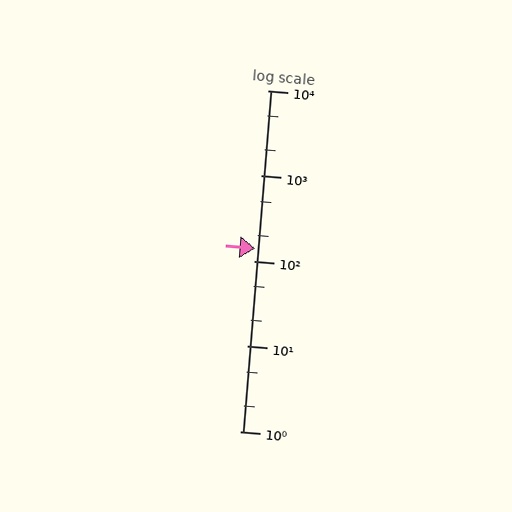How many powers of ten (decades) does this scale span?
The scale spans 4 decades, from 1 to 10000.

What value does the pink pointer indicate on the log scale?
The pointer indicates approximately 140.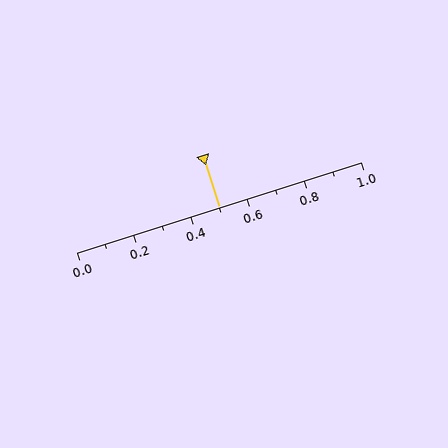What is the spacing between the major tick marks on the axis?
The major ticks are spaced 0.2 apart.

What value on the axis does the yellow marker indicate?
The marker indicates approximately 0.5.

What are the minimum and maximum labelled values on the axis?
The axis runs from 0.0 to 1.0.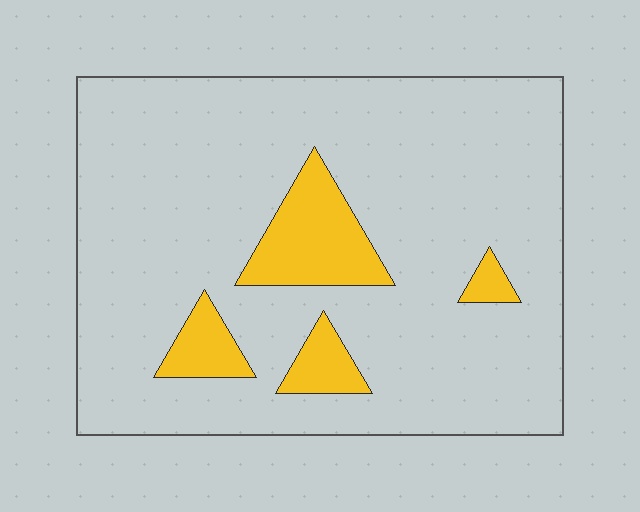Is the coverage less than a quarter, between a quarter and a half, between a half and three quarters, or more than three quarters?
Less than a quarter.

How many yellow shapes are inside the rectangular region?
4.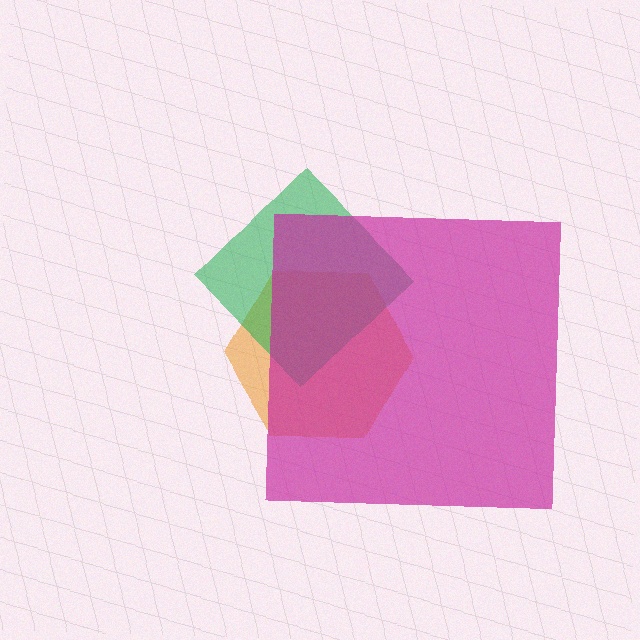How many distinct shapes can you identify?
There are 3 distinct shapes: an orange hexagon, a green diamond, a magenta square.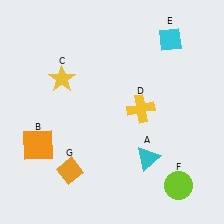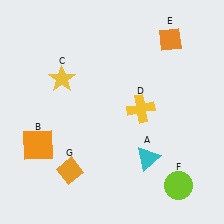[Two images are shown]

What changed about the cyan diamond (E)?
In Image 1, E is cyan. In Image 2, it changed to orange.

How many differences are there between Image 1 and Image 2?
There is 1 difference between the two images.